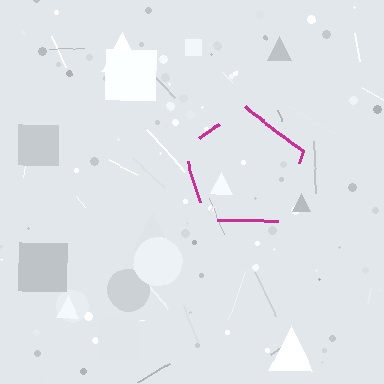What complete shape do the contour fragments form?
The contour fragments form a pentagon.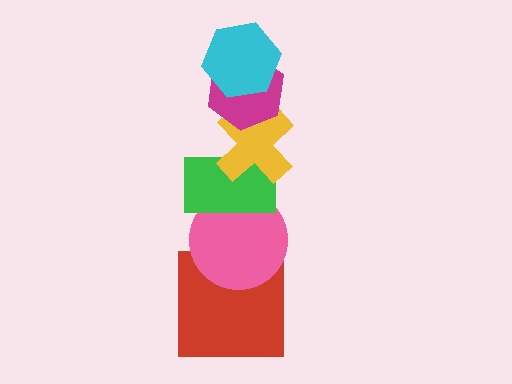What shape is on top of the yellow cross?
The magenta hexagon is on top of the yellow cross.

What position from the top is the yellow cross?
The yellow cross is 3rd from the top.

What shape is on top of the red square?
The pink circle is on top of the red square.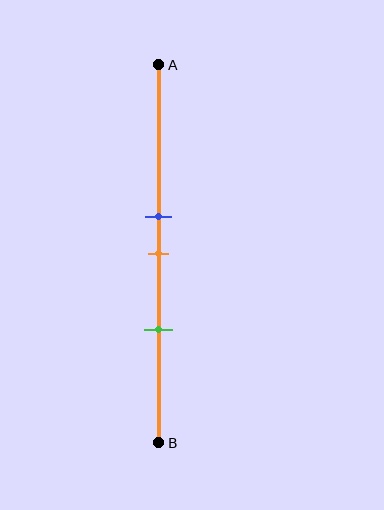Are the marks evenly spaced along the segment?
Yes, the marks are approximately evenly spaced.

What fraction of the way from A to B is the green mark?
The green mark is approximately 70% (0.7) of the way from A to B.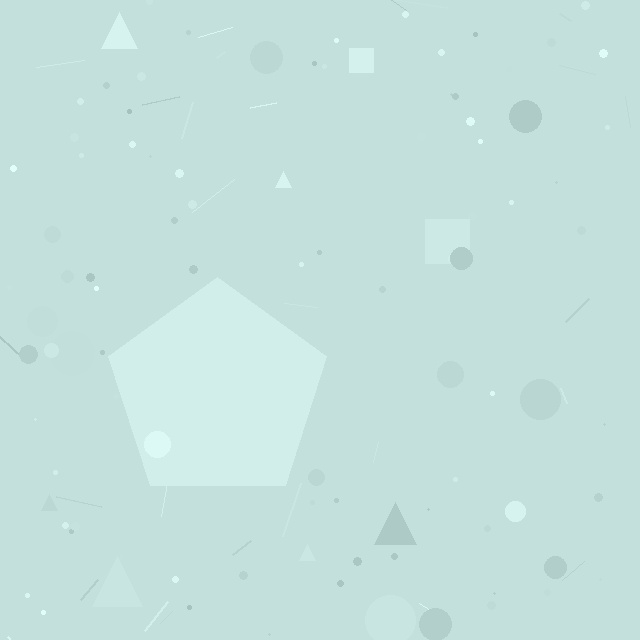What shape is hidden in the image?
A pentagon is hidden in the image.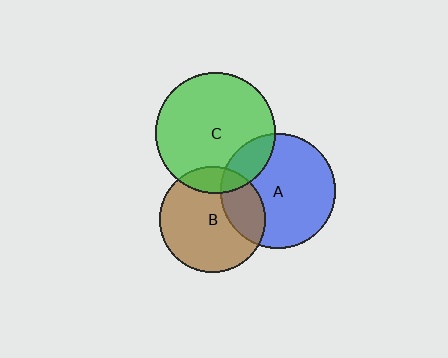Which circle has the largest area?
Circle C (green).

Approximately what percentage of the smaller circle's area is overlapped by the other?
Approximately 20%.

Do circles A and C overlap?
Yes.